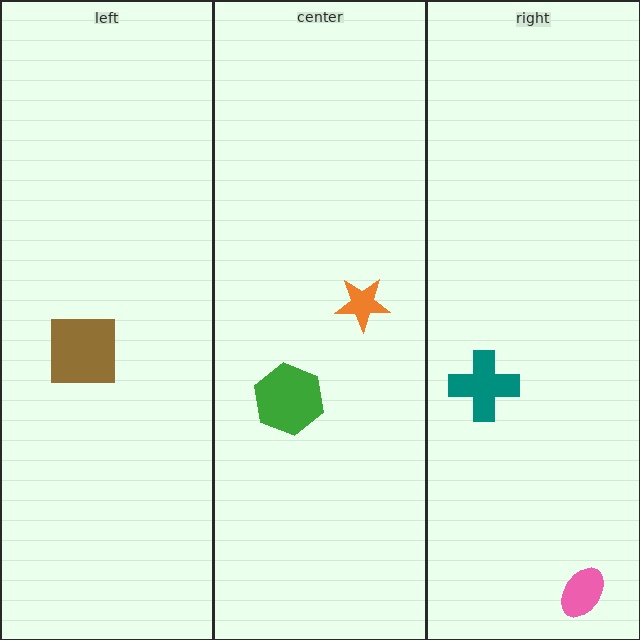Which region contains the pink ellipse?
The right region.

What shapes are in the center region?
The orange star, the green hexagon.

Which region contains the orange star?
The center region.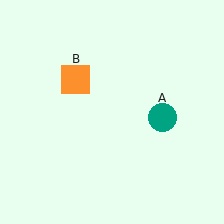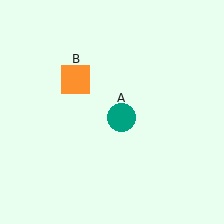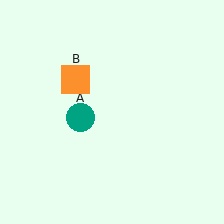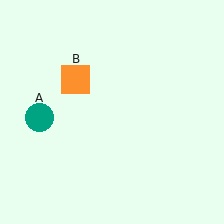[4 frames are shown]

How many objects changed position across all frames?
1 object changed position: teal circle (object A).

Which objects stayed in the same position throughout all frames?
Orange square (object B) remained stationary.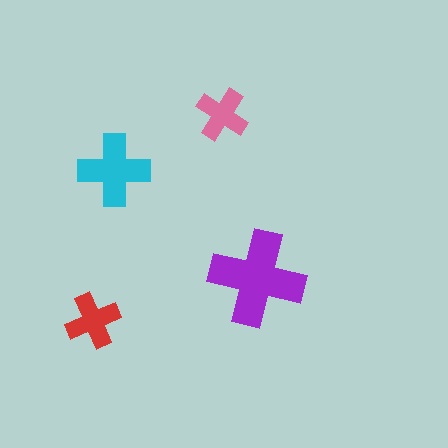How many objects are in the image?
There are 4 objects in the image.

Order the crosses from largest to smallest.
the purple one, the cyan one, the red one, the pink one.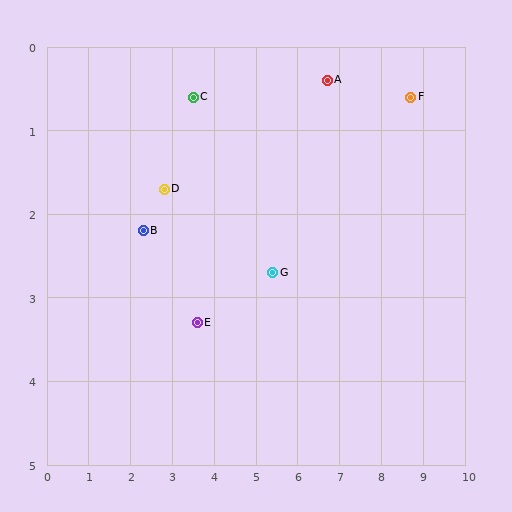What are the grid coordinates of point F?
Point F is at approximately (8.7, 0.6).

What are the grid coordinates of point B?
Point B is at approximately (2.3, 2.2).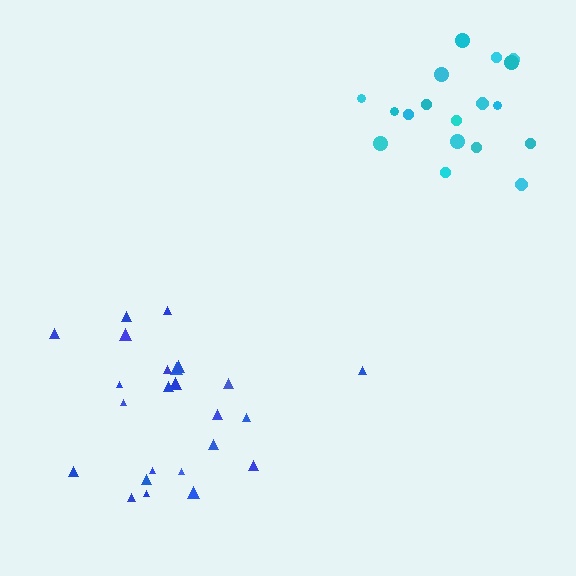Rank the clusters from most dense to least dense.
cyan, blue.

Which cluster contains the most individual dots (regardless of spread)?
Blue (24).